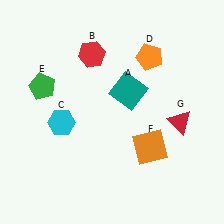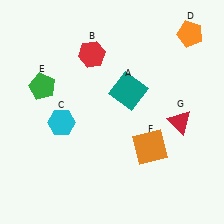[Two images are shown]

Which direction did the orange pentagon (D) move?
The orange pentagon (D) moved right.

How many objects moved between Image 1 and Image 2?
1 object moved between the two images.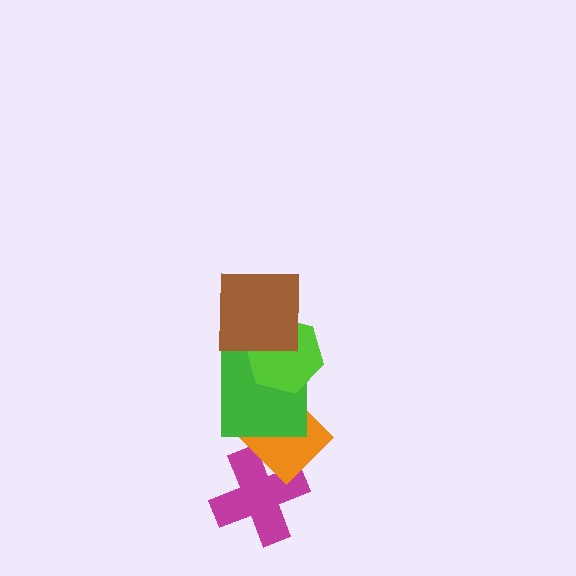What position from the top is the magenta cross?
The magenta cross is 5th from the top.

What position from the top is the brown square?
The brown square is 1st from the top.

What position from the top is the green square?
The green square is 3rd from the top.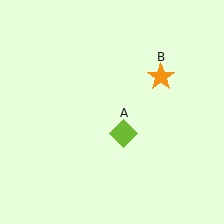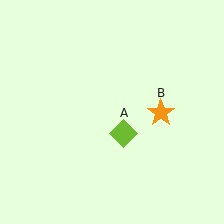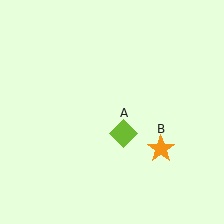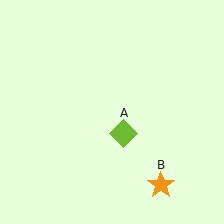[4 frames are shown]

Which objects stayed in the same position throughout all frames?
Lime diamond (object A) remained stationary.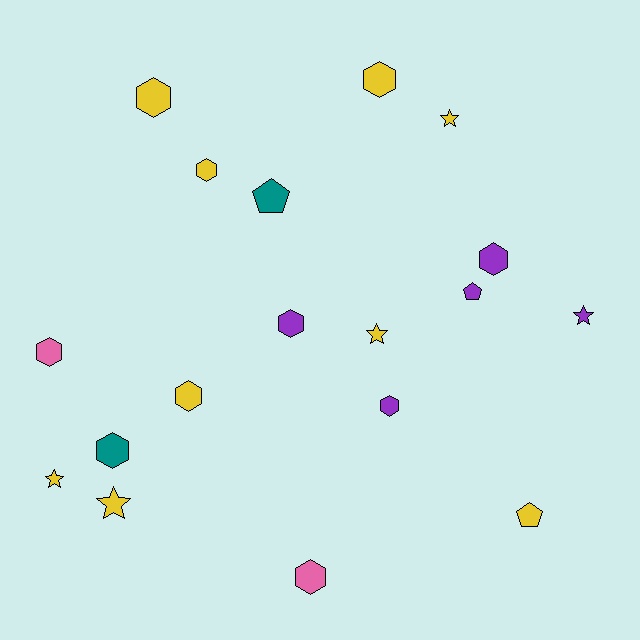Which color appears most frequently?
Yellow, with 9 objects.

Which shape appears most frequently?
Hexagon, with 10 objects.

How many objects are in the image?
There are 18 objects.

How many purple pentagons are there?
There is 1 purple pentagon.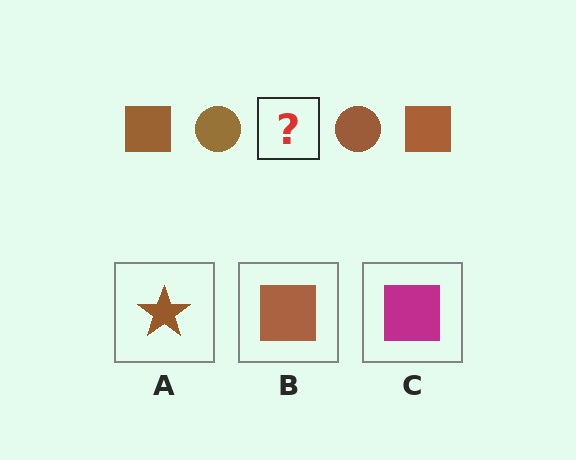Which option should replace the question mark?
Option B.